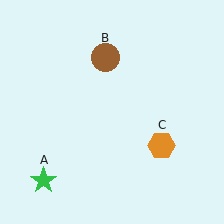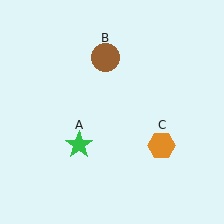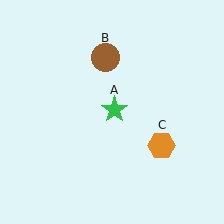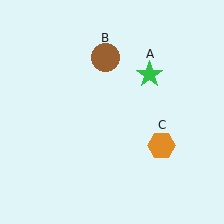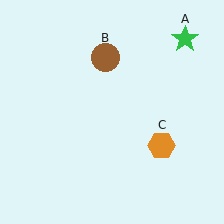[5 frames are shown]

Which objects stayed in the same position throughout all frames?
Brown circle (object B) and orange hexagon (object C) remained stationary.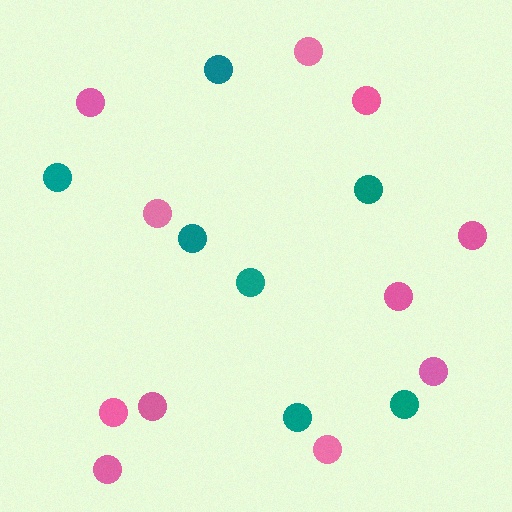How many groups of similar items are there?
There are 2 groups: one group of teal circles (7) and one group of pink circles (11).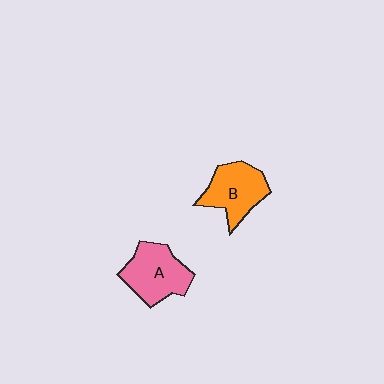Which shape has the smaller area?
Shape B (orange).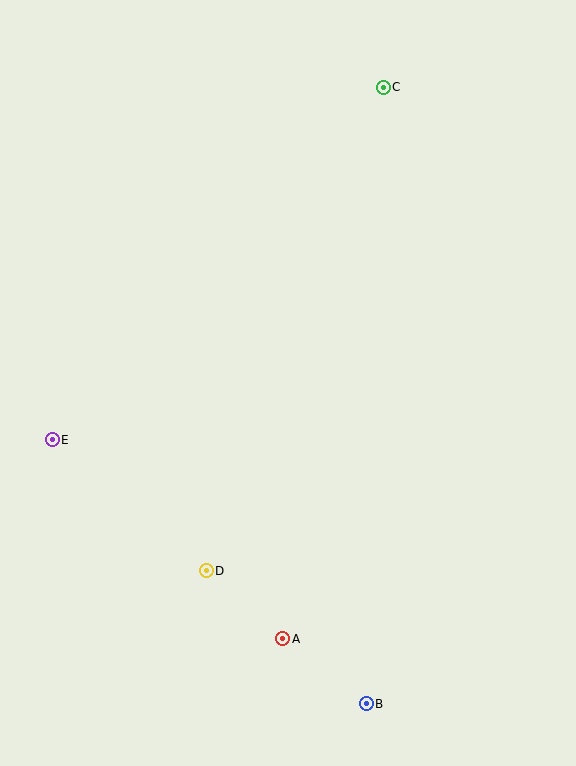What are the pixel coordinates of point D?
Point D is at (206, 571).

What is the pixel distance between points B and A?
The distance between B and A is 106 pixels.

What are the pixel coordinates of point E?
Point E is at (52, 440).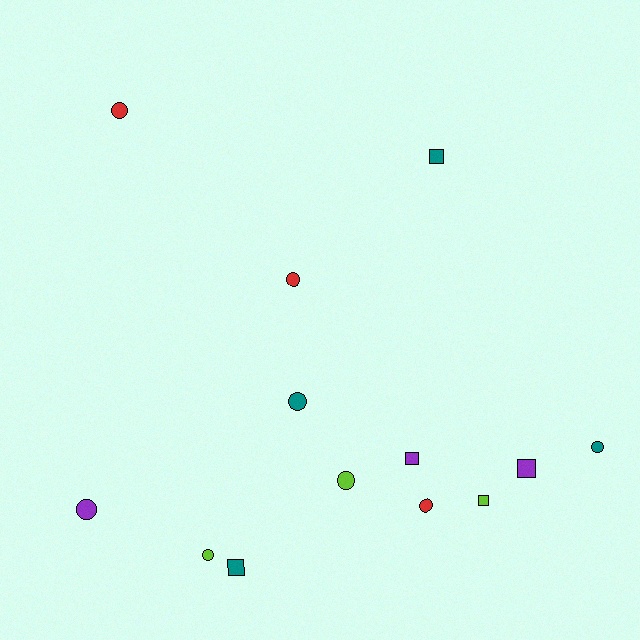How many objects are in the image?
There are 13 objects.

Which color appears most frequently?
Teal, with 4 objects.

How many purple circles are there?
There is 1 purple circle.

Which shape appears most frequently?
Circle, with 8 objects.